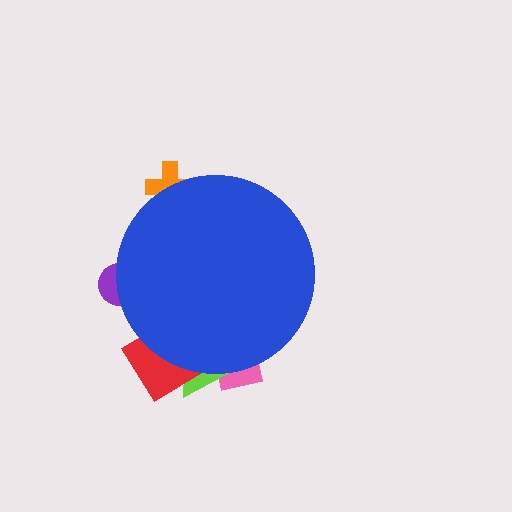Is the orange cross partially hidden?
Yes, the orange cross is partially hidden behind the blue circle.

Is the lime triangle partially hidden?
Yes, the lime triangle is partially hidden behind the blue circle.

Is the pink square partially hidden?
Yes, the pink square is partially hidden behind the blue circle.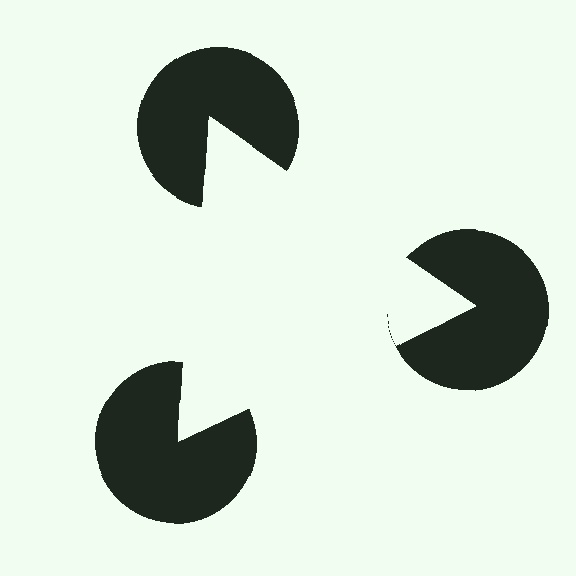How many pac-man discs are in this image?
There are 3 — one at each vertex of the illusory triangle.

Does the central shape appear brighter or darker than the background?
It typically appears slightly brighter than the background, even though no actual brightness change is drawn.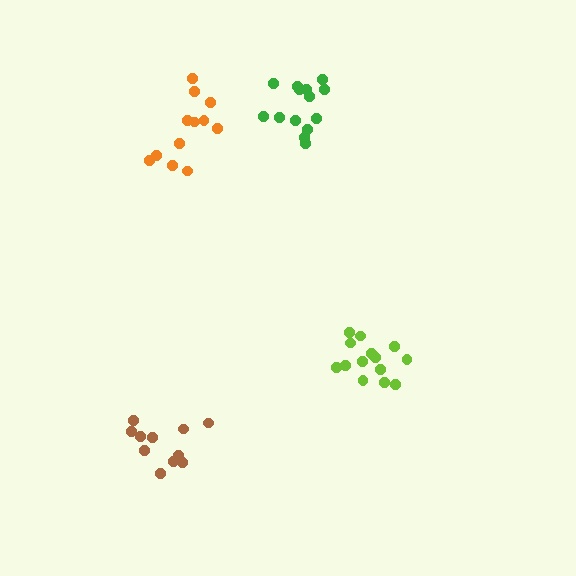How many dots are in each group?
Group 1: 14 dots, Group 2: 12 dots, Group 3: 14 dots, Group 4: 11 dots (51 total).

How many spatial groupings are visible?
There are 4 spatial groupings.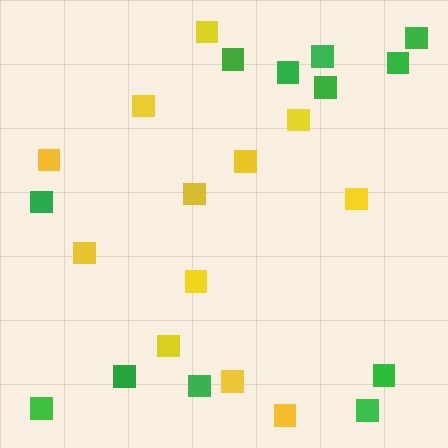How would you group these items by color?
There are 2 groups: one group of green squares (12) and one group of yellow squares (12).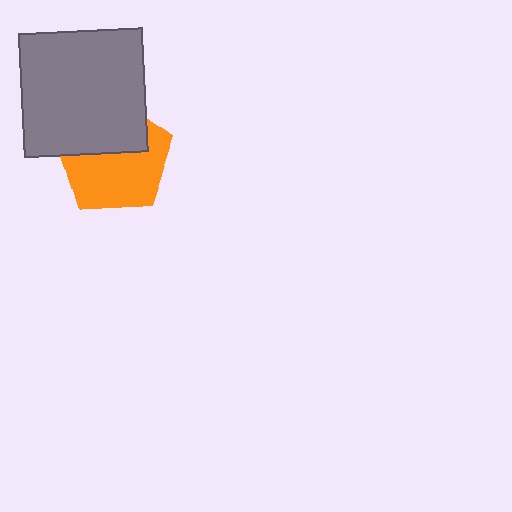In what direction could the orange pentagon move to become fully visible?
The orange pentagon could move down. That would shift it out from behind the gray square entirely.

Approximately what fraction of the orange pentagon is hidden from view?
Roughly 41% of the orange pentagon is hidden behind the gray square.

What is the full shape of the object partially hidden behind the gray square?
The partially hidden object is an orange pentagon.